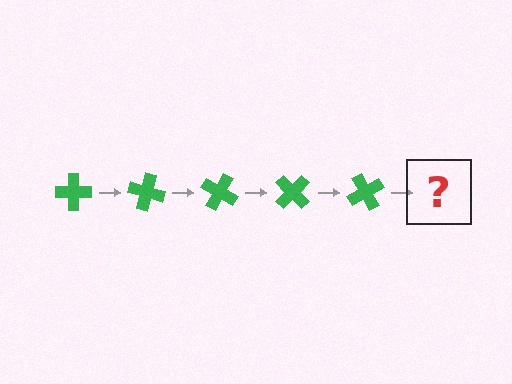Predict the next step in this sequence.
The next step is a green cross rotated 75 degrees.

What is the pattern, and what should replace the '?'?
The pattern is that the cross rotates 15 degrees each step. The '?' should be a green cross rotated 75 degrees.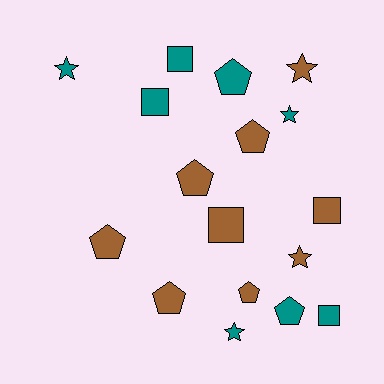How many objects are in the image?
There are 17 objects.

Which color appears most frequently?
Brown, with 9 objects.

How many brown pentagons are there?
There are 5 brown pentagons.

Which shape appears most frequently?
Pentagon, with 7 objects.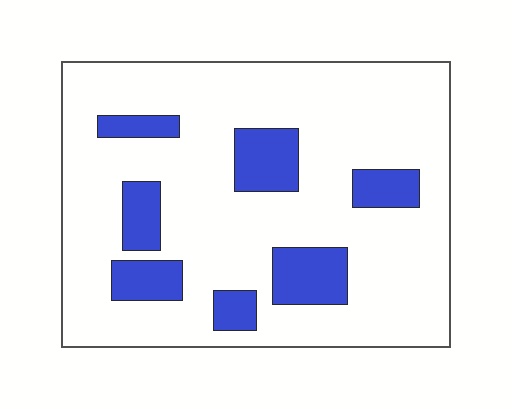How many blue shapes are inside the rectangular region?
7.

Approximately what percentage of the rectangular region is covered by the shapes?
Approximately 20%.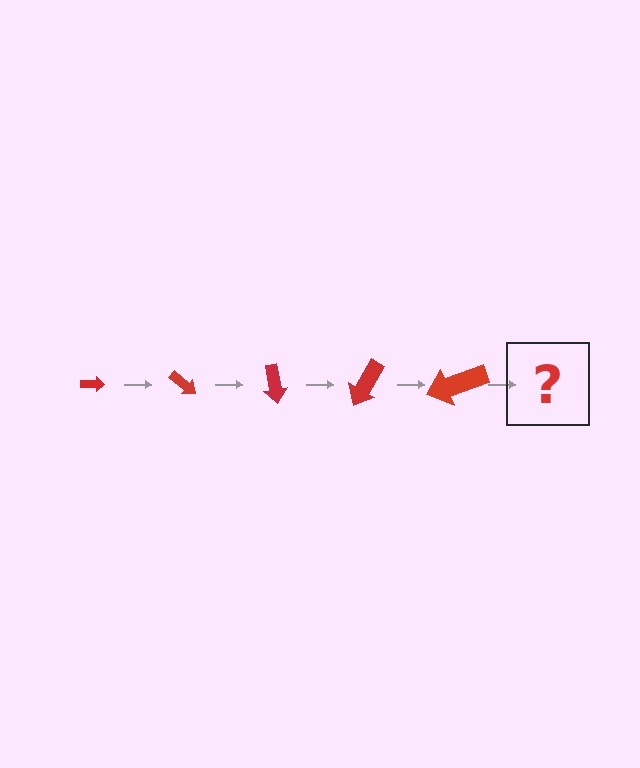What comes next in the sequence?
The next element should be an arrow, larger than the previous one and rotated 200 degrees from the start.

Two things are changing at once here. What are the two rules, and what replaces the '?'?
The two rules are that the arrow grows larger each step and it rotates 40 degrees each step. The '?' should be an arrow, larger than the previous one and rotated 200 degrees from the start.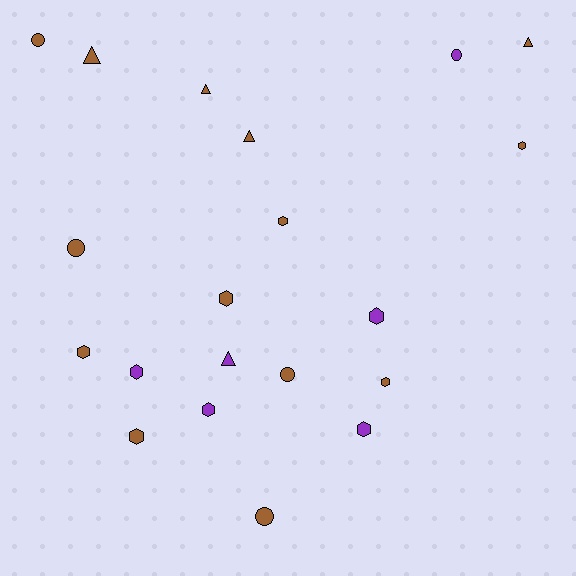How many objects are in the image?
There are 20 objects.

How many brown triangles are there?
There are 4 brown triangles.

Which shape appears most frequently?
Hexagon, with 10 objects.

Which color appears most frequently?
Brown, with 14 objects.